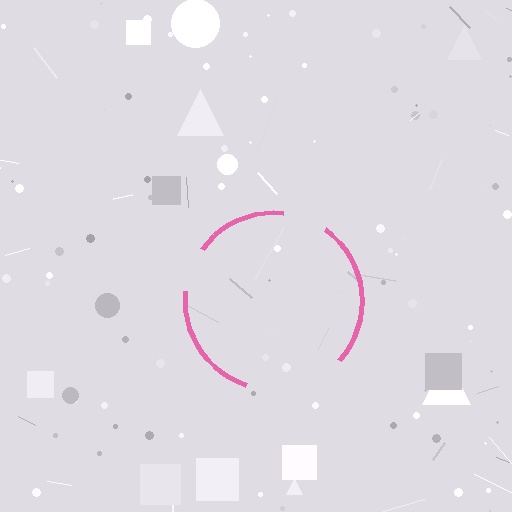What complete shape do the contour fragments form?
The contour fragments form a circle.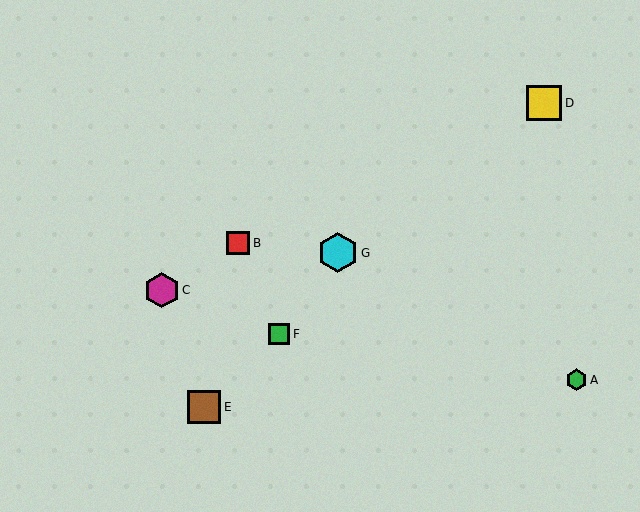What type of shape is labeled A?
Shape A is a green hexagon.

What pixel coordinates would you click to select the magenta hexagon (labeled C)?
Click at (162, 290) to select the magenta hexagon C.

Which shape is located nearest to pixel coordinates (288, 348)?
The green square (labeled F) at (279, 334) is nearest to that location.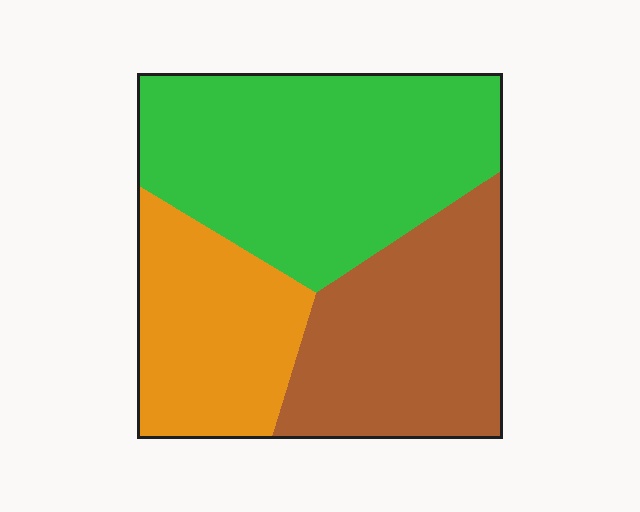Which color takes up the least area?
Orange, at roughly 25%.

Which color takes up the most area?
Green, at roughly 45%.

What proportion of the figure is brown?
Brown covers 31% of the figure.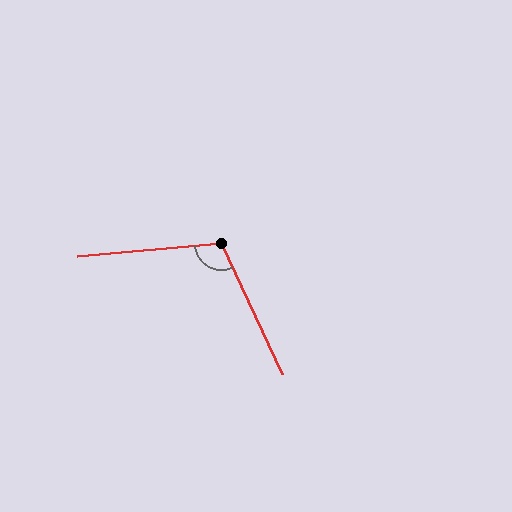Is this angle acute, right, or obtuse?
It is obtuse.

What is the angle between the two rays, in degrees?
Approximately 110 degrees.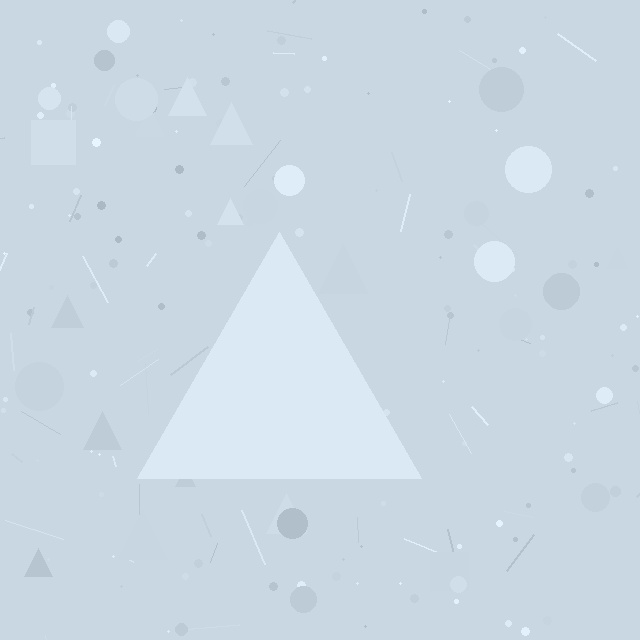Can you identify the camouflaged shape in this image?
The camouflaged shape is a triangle.